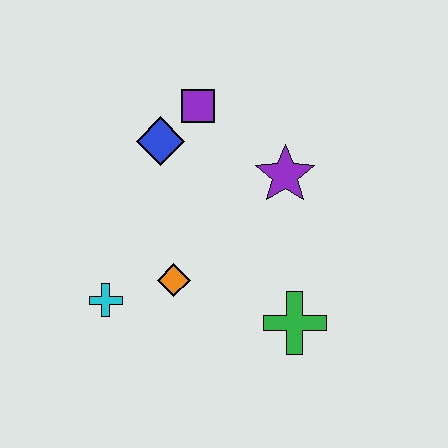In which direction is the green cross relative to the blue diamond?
The green cross is below the blue diamond.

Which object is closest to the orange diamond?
The cyan cross is closest to the orange diamond.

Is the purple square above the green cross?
Yes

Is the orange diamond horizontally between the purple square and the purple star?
No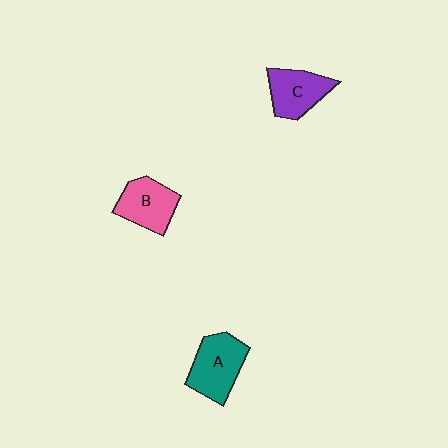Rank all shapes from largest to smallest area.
From largest to smallest: A (teal), B (pink), C (purple).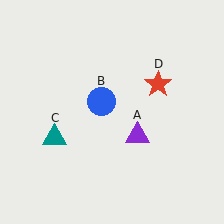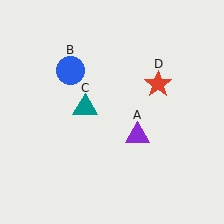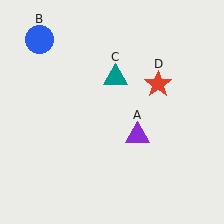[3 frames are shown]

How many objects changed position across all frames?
2 objects changed position: blue circle (object B), teal triangle (object C).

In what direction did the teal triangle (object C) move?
The teal triangle (object C) moved up and to the right.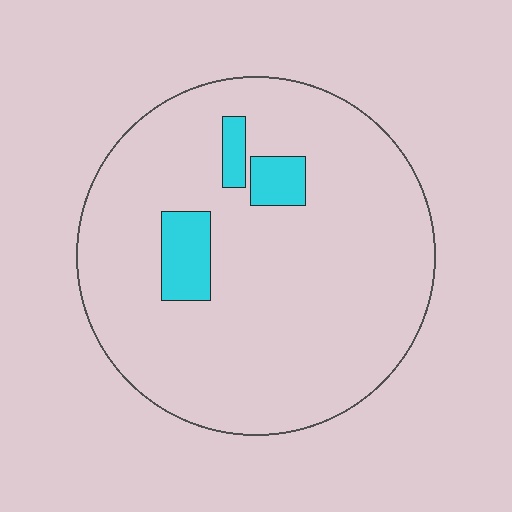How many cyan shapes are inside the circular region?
3.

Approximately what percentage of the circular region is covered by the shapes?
Approximately 10%.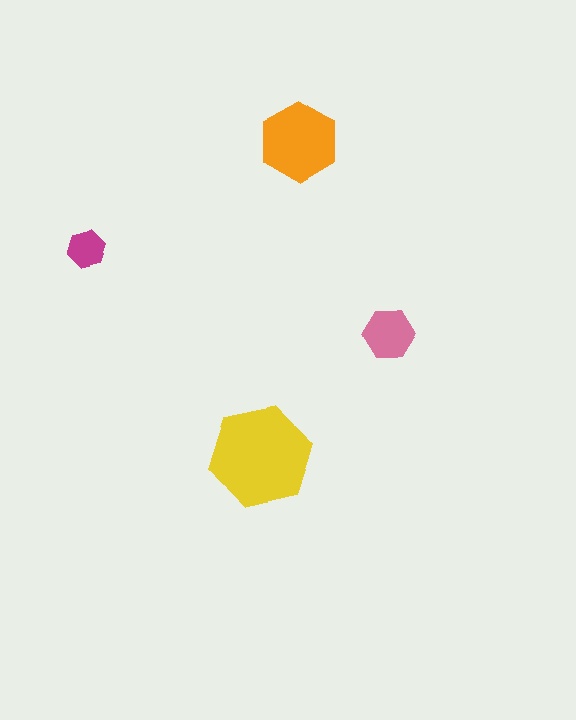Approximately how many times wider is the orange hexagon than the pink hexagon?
About 1.5 times wider.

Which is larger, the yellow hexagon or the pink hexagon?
The yellow one.